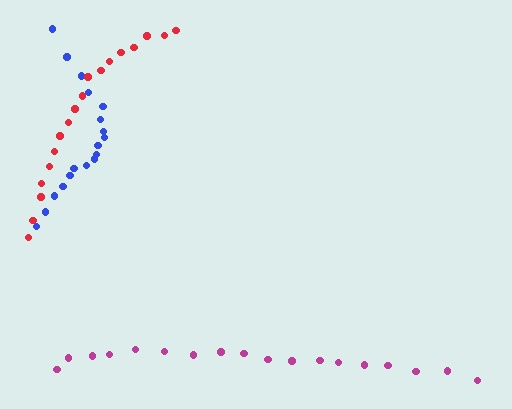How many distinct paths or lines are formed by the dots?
There are 3 distinct paths.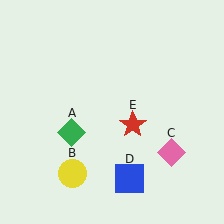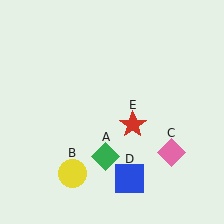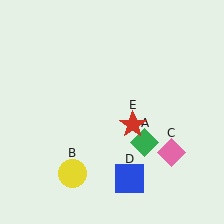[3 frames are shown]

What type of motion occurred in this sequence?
The green diamond (object A) rotated counterclockwise around the center of the scene.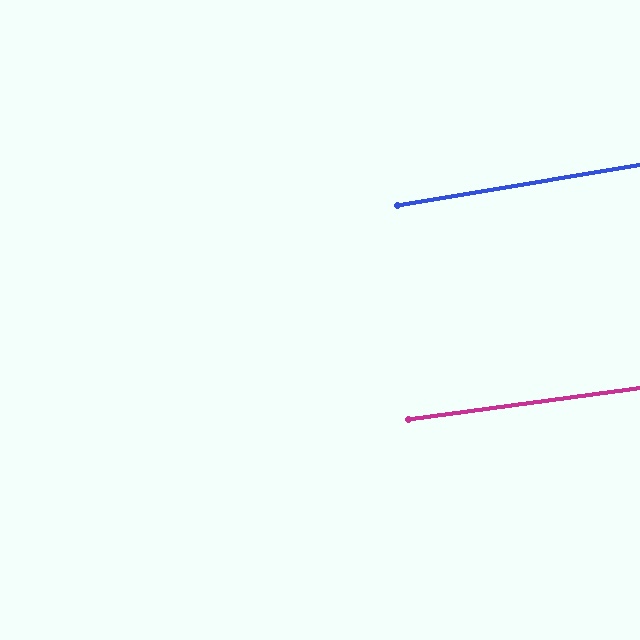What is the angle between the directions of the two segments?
Approximately 2 degrees.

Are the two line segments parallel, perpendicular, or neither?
Parallel — their directions differ by only 1.7°.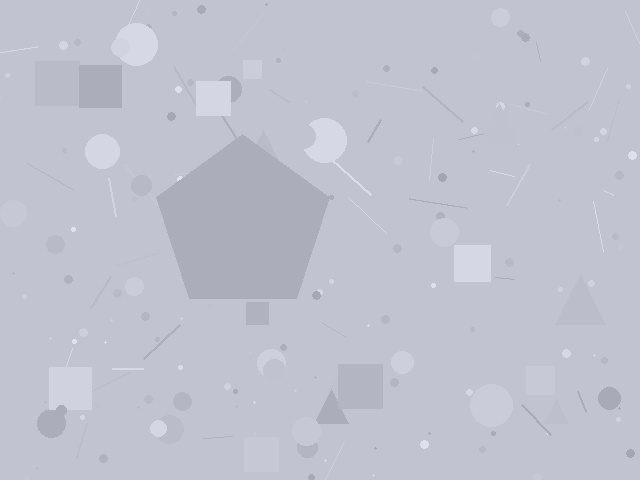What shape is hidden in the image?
A pentagon is hidden in the image.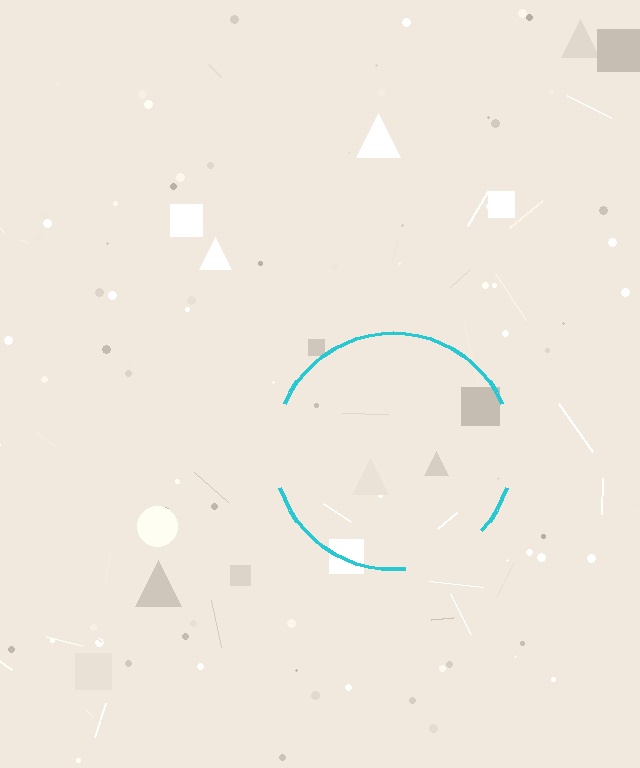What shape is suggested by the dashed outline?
The dashed outline suggests a circle.